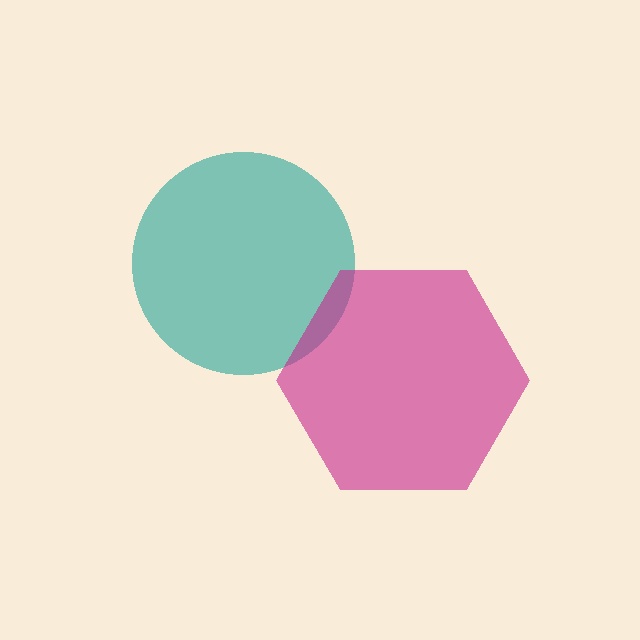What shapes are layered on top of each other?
The layered shapes are: a teal circle, a magenta hexagon.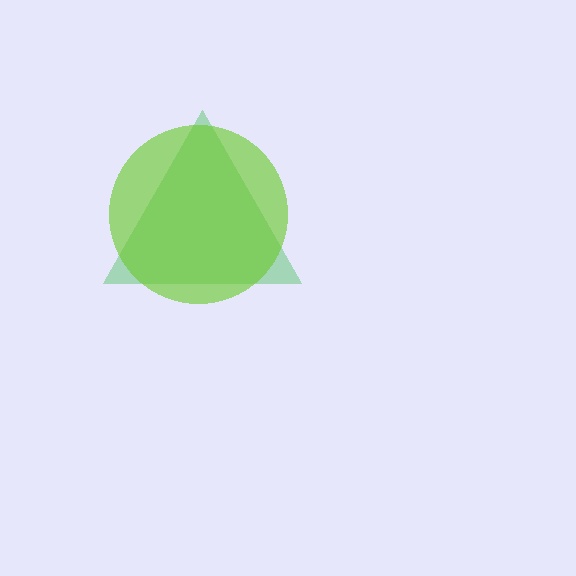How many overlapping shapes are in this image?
There are 2 overlapping shapes in the image.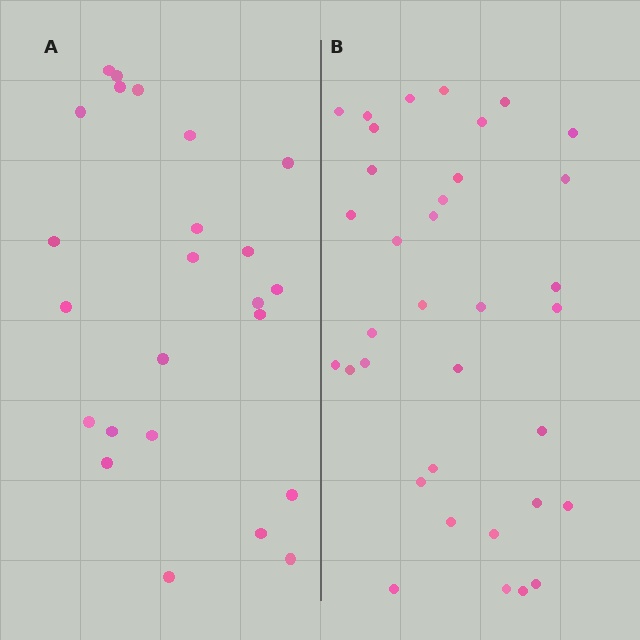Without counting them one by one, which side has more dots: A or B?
Region B (the right region) has more dots.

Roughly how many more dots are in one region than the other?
Region B has roughly 12 or so more dots than region A.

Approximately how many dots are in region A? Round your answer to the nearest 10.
About 20 dots. (The exact count is 24, which rounds to 20.)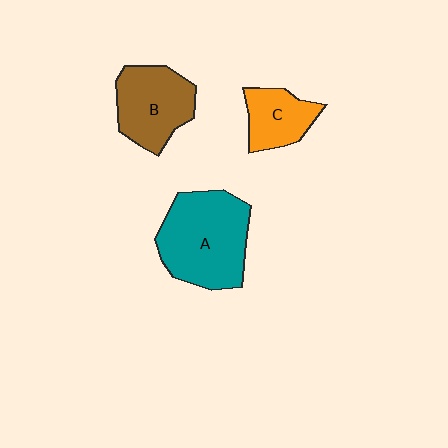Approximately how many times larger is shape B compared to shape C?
Approximately 1.5 times.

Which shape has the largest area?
Shape A (teal).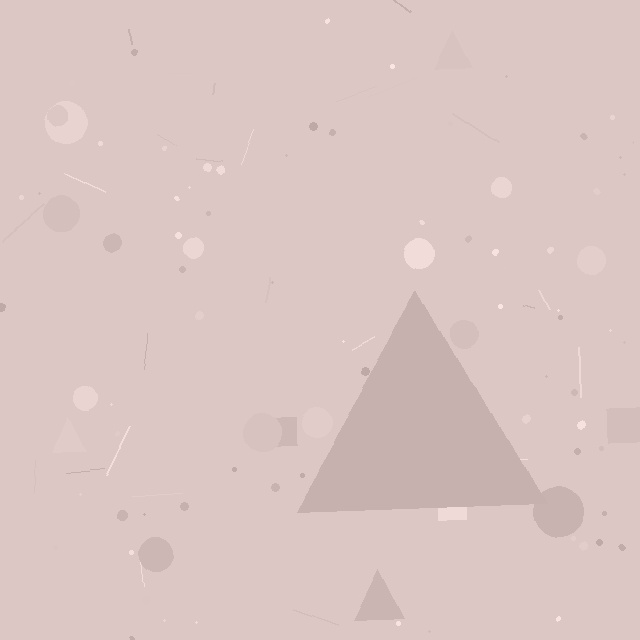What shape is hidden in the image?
A triangle is hidden in the image.